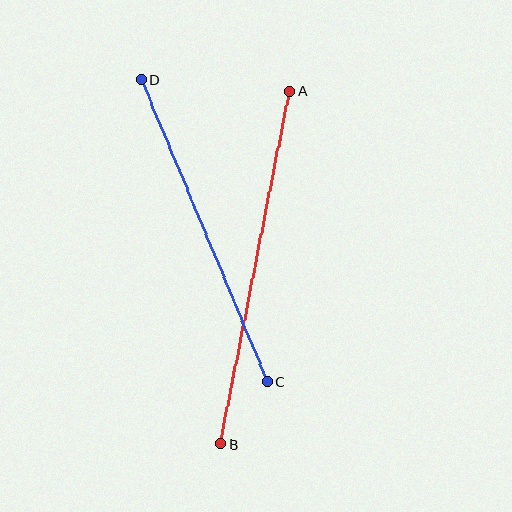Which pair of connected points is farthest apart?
Points A and B are farthest apart.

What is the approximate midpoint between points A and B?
The midpoint is at approximately (255, 267) pixels.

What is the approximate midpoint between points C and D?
The midpoint is at approximately (204, 231) pixels.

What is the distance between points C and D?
The distance is approximately 328 pixels.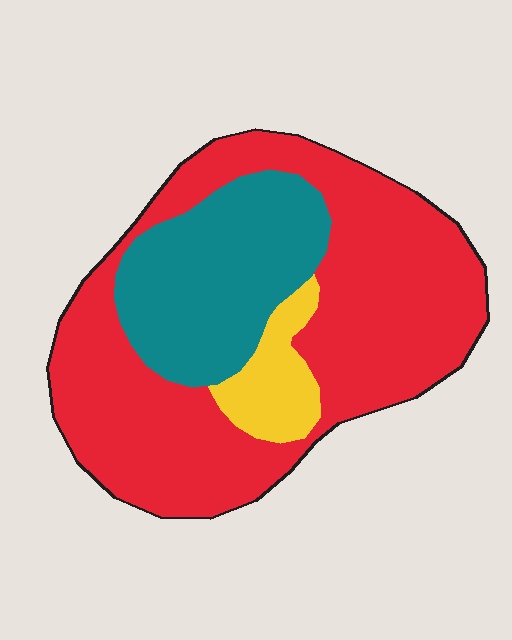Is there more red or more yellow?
Red.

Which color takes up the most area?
Red, at roughly 65%.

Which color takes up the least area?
Yellow, at roughly 10%.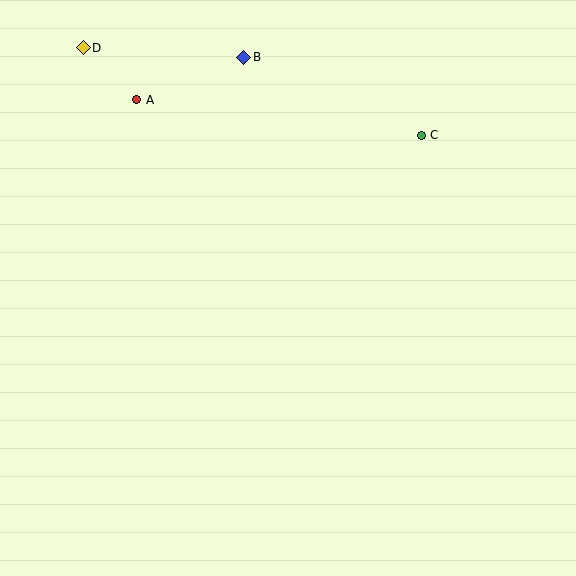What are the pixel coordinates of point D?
Point D is at (83, 48).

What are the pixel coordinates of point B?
Point B is at (244, 57).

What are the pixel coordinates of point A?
Point A is at (137, 100).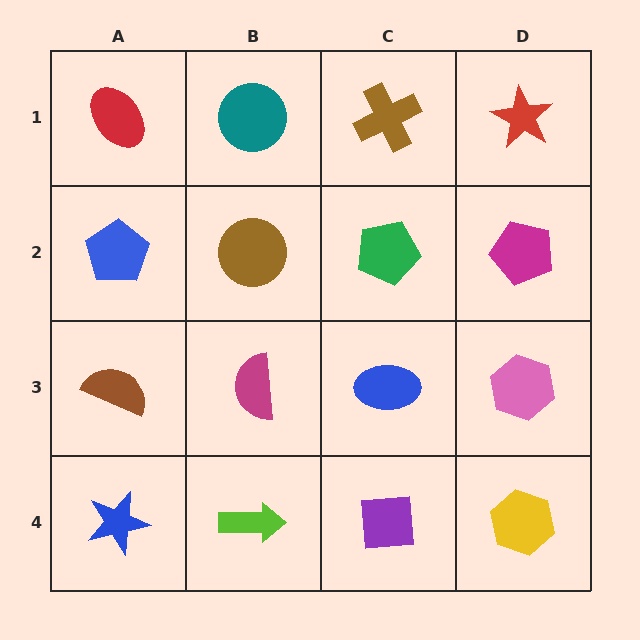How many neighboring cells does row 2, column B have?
4.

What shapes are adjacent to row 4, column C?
A blue ellipse (row 3, column C), a lime arrow (row 4, column B), a yellow hexagon (row 4, column D).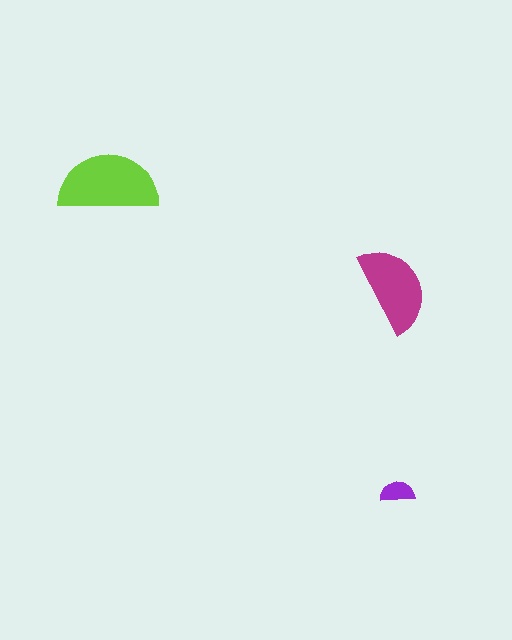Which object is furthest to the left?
The lime semicircle is leftmost.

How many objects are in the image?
There are 3 objects in the image.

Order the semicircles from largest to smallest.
the lime one, the magenta one, the purple one.